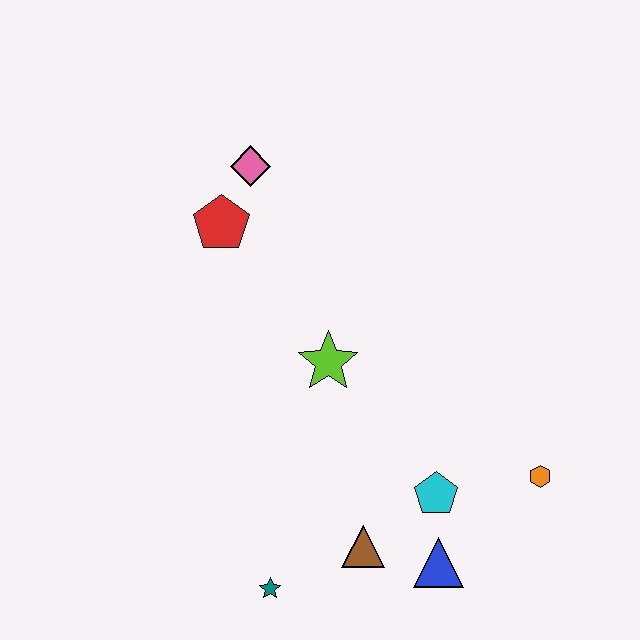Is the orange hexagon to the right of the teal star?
Yes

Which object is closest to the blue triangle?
The cyan pentagon is closest to the blue triangle.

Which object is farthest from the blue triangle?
The pink diamond is farthest from the blue triangle.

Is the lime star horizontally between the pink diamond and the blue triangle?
Yes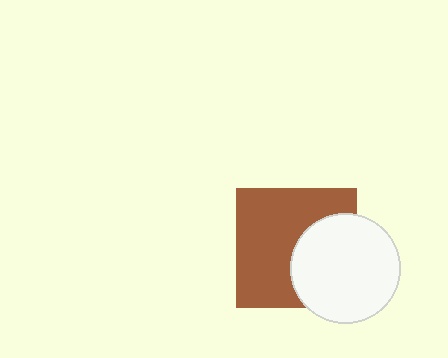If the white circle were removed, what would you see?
You would see the complete brown square.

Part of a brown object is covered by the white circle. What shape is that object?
It is a square.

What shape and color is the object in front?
The object in front is a white circle.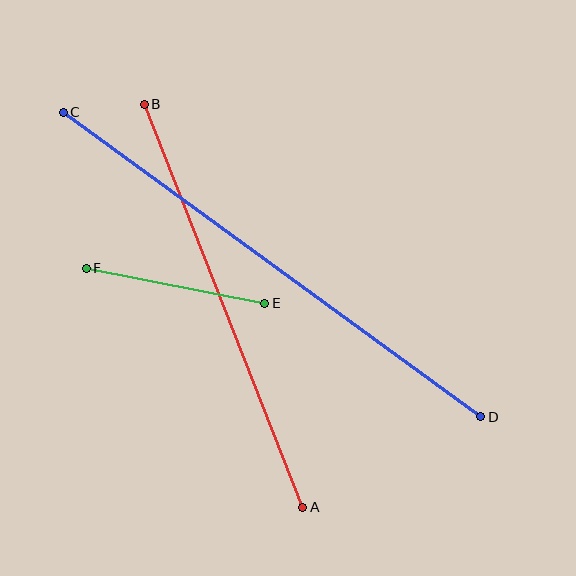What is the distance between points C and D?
The distance is approximately 517 pixels.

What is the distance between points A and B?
The distance is approximately 433 pixels.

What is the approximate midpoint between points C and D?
The midpoint is at approximately (272, 264) pixels.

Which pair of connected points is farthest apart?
Points C and D are farthest apart.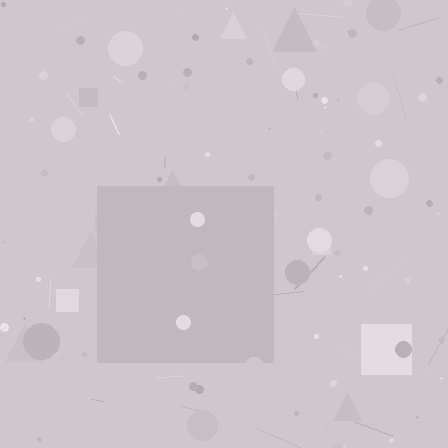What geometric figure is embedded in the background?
A square is embedded in the background.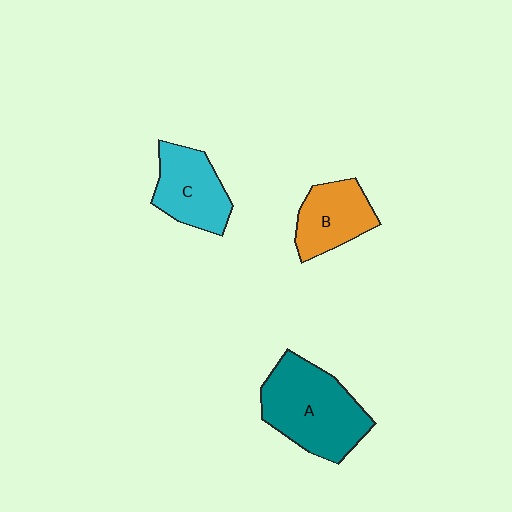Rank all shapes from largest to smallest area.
From largest to smallest: A (teal), C (cyan), B (orange).